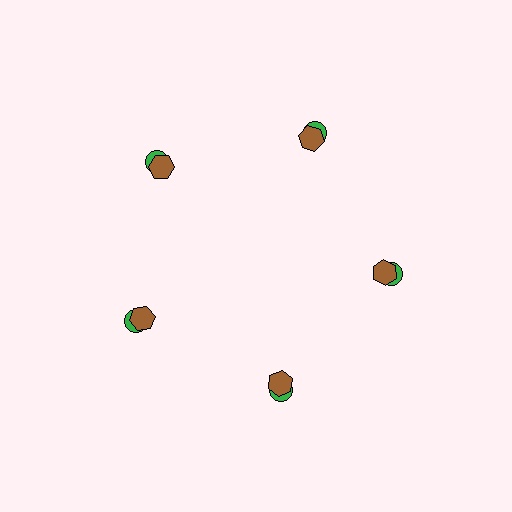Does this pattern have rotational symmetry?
Yes, this pattern has 5-fold rotational symmetry. It looks the same after rotating 72 degrees around the center.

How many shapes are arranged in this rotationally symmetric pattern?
There are 10 shapes, arranged in 5 groups of 2.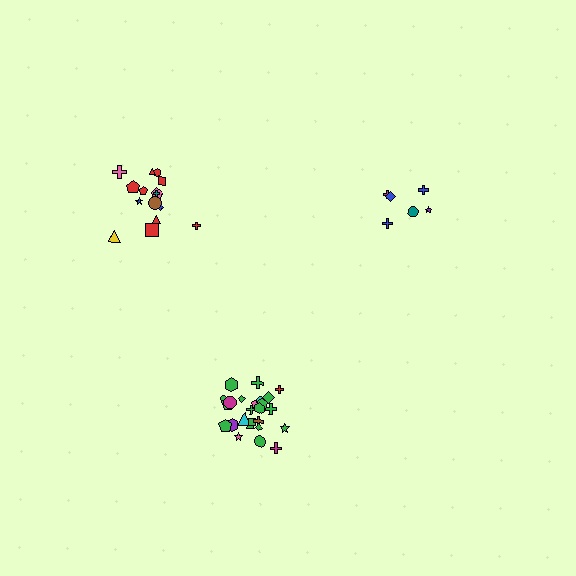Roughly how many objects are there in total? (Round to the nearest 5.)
Roughly 45 objects in total.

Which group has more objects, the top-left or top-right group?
The top-left group.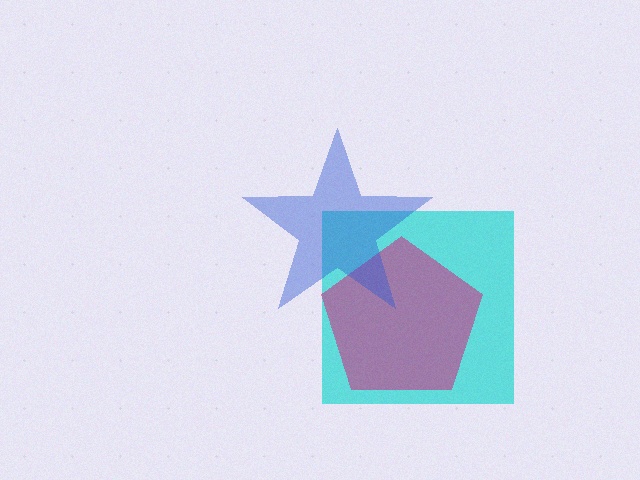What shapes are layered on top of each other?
The layered shapes are: a cyan square, a magenta pentagon, a blue star.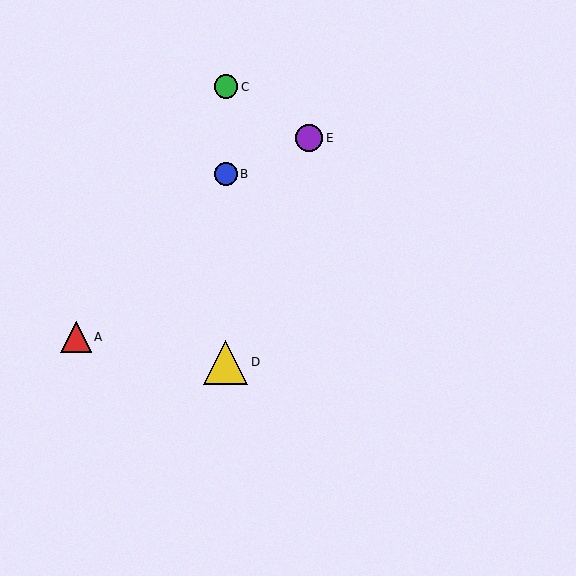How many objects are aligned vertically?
3 objects (B, C, D) are aligned vertically.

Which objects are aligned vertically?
Objects B, C, D are aligned vertically.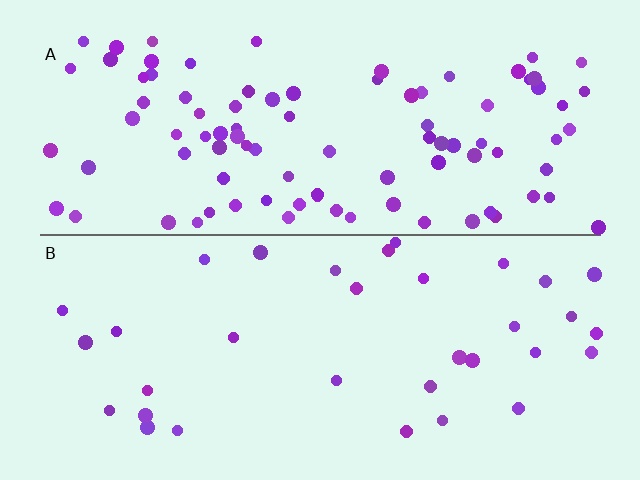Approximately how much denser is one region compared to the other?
Approximately 2.7× — region A over region B.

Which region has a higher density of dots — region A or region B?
A (the top).